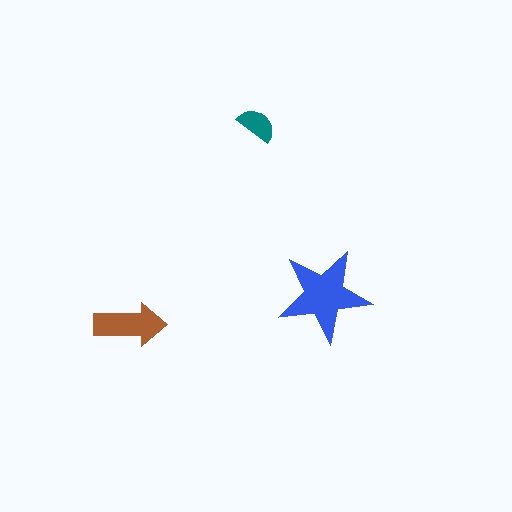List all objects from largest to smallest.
The blue star, the brown arrow, the teal semicircle.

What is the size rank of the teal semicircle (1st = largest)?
3rd.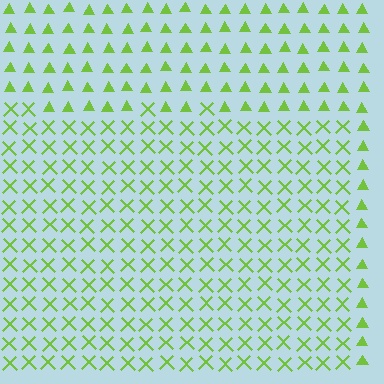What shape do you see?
I see a rectangle.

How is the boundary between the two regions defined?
The boundary is defined by a change in element shape: X marks inside vs. triangles outside. All elements share the same color and spacing.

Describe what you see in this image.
The image is filled with small lime elements arranged in a uniform grid. A rectangle-shaped region contains X marks, while the surrounding area contains triangles. The boundary is defined purely by the change in element shape.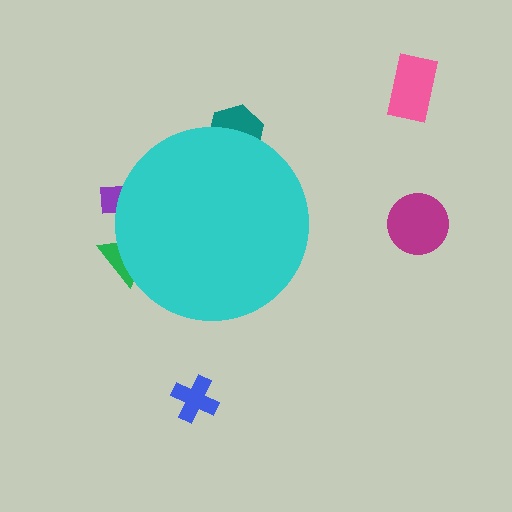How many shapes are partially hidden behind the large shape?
3 shapes are partially hidden.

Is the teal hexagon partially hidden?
Yes, the teal hexagon is partially hidden behind the cyan circle.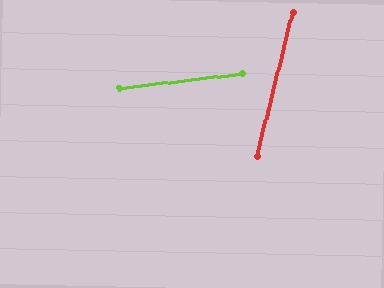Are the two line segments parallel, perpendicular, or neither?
Neither parallel nor perpendicular — they differ by about 69°.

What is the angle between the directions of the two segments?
Approximately 69 degrees.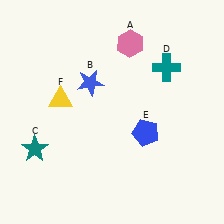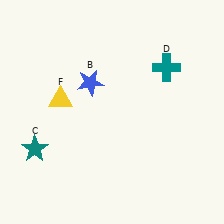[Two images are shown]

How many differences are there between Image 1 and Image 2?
There are 2 differences between the two images.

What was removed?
The pink hexagon (A), the blue pentagon (E) were removed in Image 2.